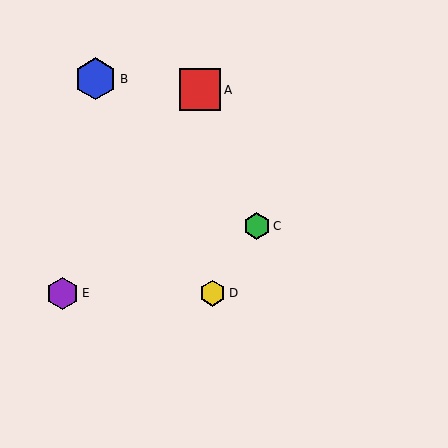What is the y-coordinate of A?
Object A is at y≈90.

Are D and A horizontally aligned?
No, D is at y≈293 and A is at y≈90.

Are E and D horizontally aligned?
Yes, both are at y≈293.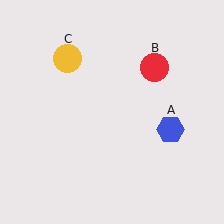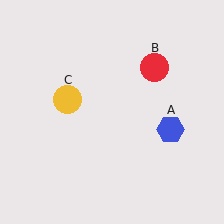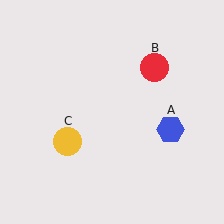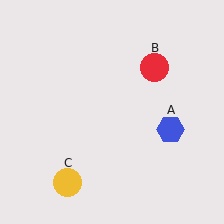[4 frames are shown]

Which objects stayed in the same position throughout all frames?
Blue hexagon (object A) and red circle (object B) remained stationary.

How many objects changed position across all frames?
1 object changed position: yellow circle (object C).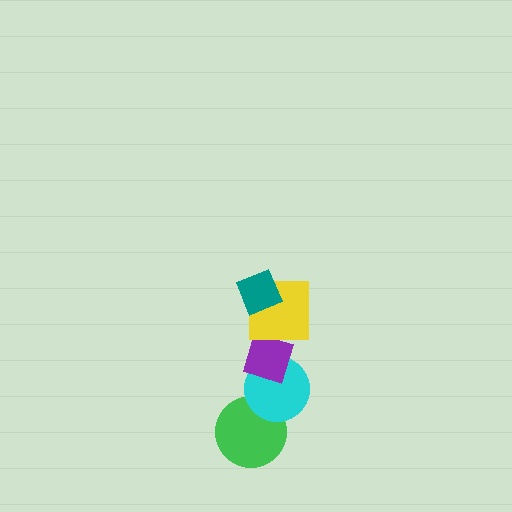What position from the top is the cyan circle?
The cyan circle is 4th from the top.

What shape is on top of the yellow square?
The teal diamond is on top of the yellow square.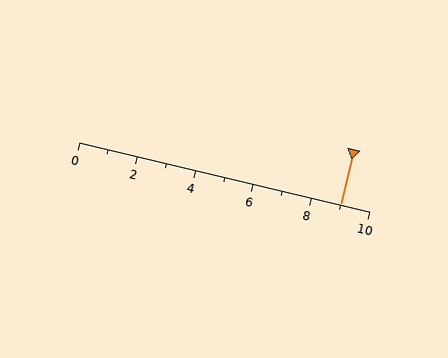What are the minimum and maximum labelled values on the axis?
The axis runs from 0 to 10.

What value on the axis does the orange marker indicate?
The marker indicates approximately 9.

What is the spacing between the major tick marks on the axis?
The major ticks are spaced 2 apart.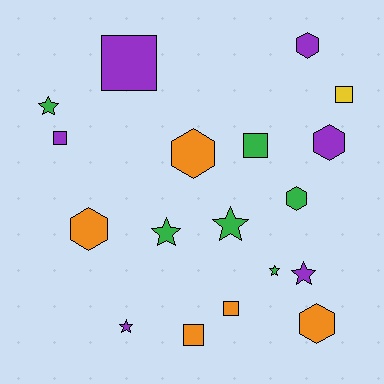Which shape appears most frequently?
Hexagon, with 6 objects.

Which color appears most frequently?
Purple, with 6 objects.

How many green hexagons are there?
There is 1 green hexagon.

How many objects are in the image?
There are 18 objects.